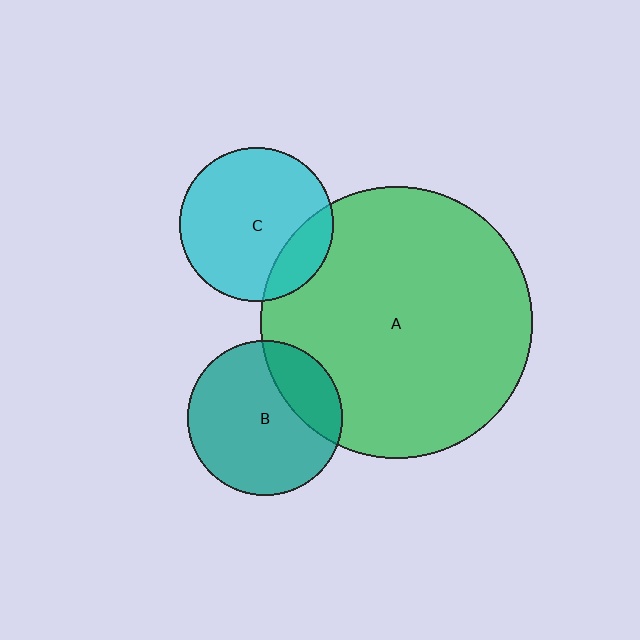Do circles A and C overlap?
Yes.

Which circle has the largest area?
Circle A (green).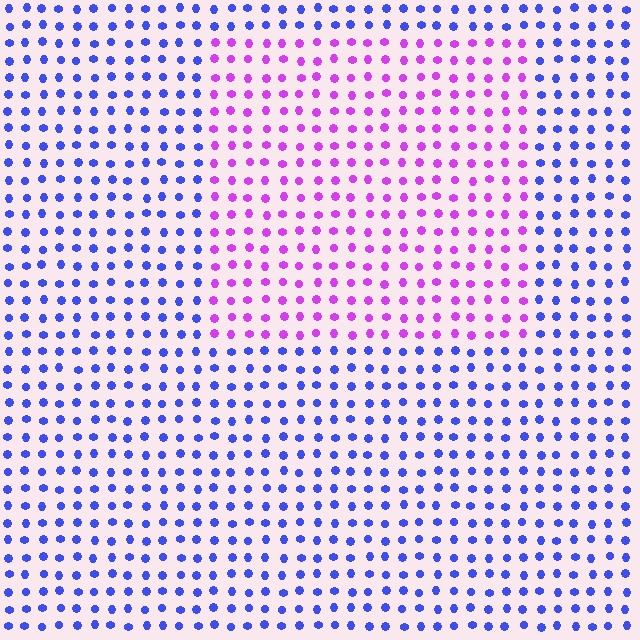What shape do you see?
I see a rectangle.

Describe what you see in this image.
The image is filled with small blue elements in a uniform arrangement. A rectangle-shaped region is visible where the elements are tinted to a slightly different hue, forming a subtle color boundary.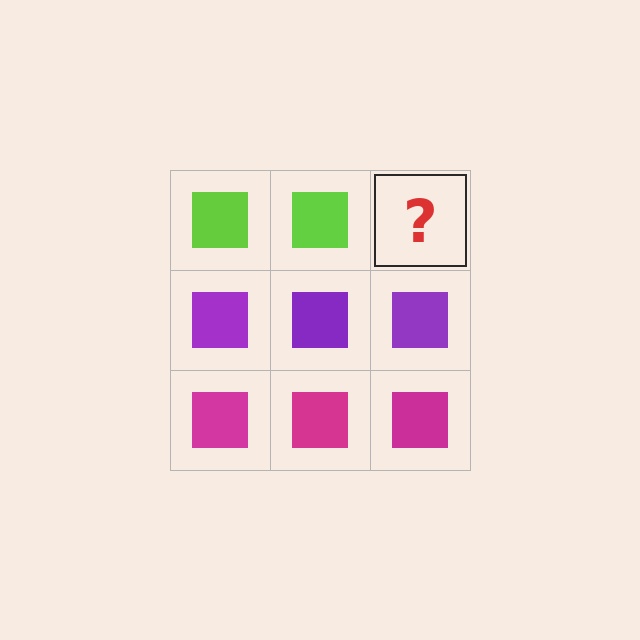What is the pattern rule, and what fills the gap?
The rule is that each row has a consistent color. The gap should be filled with a lime square.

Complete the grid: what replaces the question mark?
The question mark should be replaced with a lime square.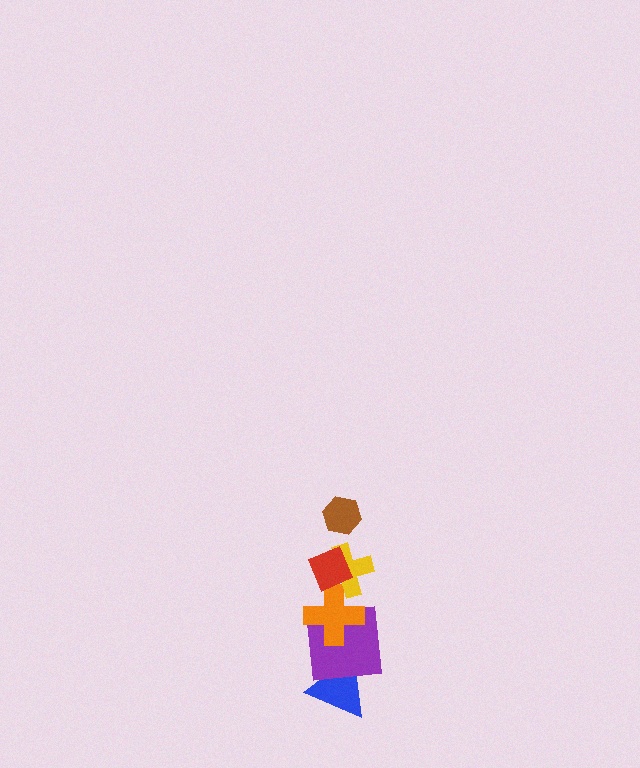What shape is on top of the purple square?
The orange cross is on top of the purple square.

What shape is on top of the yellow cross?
The red diamond is on top of the yellow cross.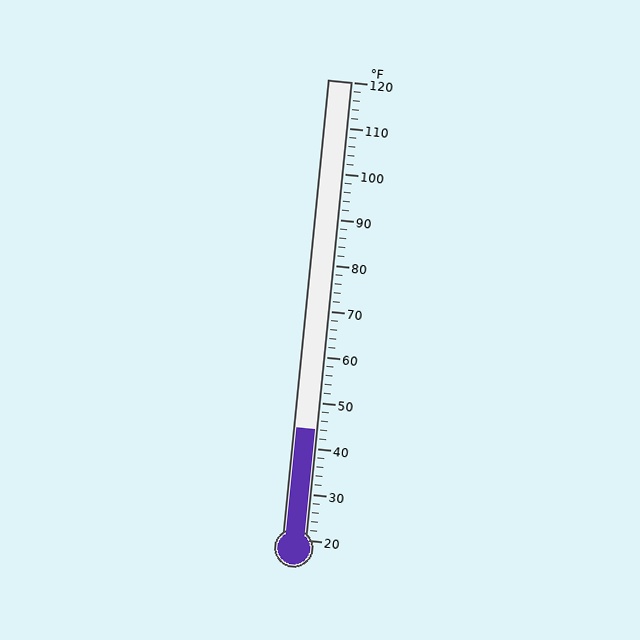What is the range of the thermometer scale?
The thermometer scale ranges from 20°F to 120°F.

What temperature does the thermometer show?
The thermometer shows approximately 44°F.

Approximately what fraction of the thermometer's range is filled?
The thermometer is filled to approximately 25% of its range.